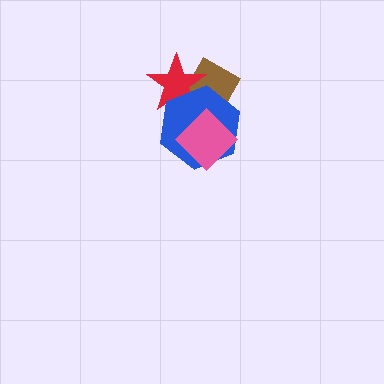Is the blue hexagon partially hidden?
Yes, it is partially covered by another shape.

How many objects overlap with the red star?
2 objects overlap with the red star.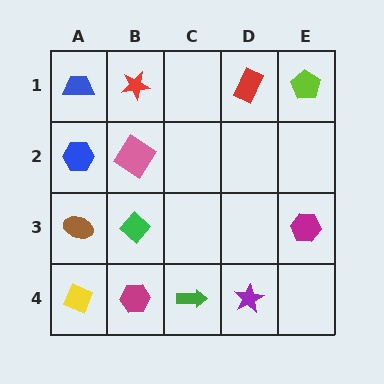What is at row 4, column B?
A magenta hexagon.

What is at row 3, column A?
A brown ellipse.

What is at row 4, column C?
A green arrow.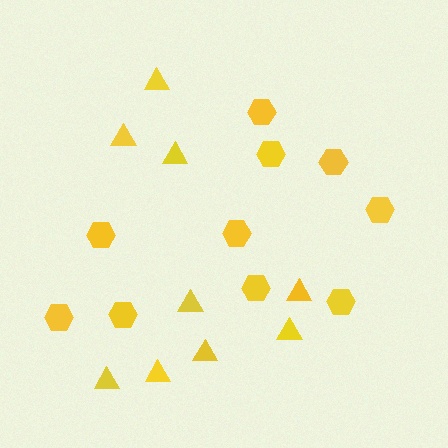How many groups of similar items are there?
There are 2 groups: one group of hexagons (10) and one group of triangles (9).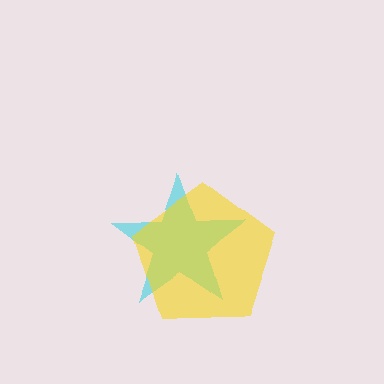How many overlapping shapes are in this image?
There are 2 overlapping shapes in the image.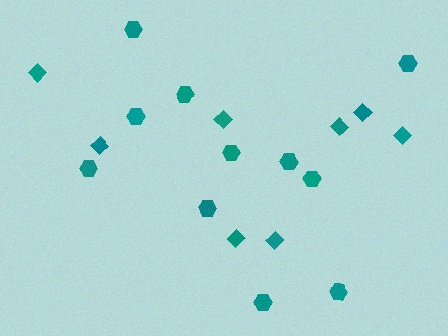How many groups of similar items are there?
There are 2 groups: one group of hexagons (11) and one group of diamonds (8).